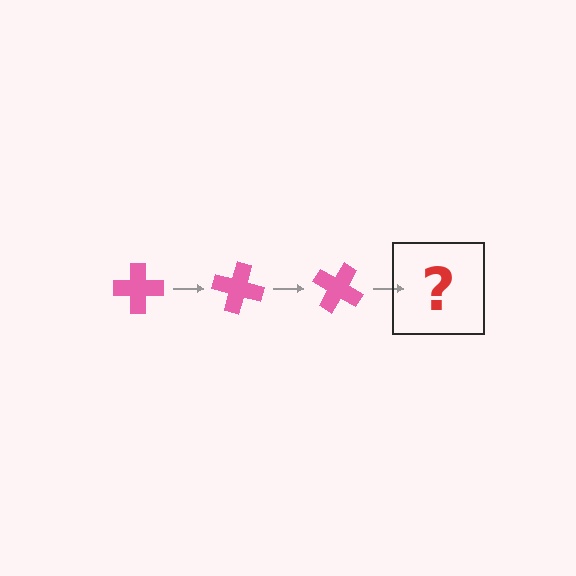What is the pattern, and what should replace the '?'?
The pattern is that the cross rotates 15 degrees each step. The '?' should be a pink cross rotated 45 degrees.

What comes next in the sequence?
The next element should be a pink cross rotated 45 degrees.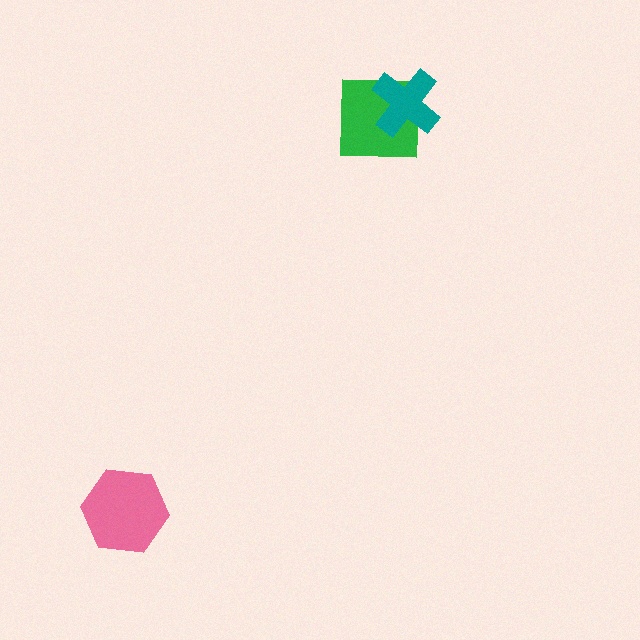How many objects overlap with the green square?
1 object overlaps with the green square.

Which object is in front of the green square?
The teal cross is in front of the green square.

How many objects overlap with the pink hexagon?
0 objects overlap with the pink hexagon.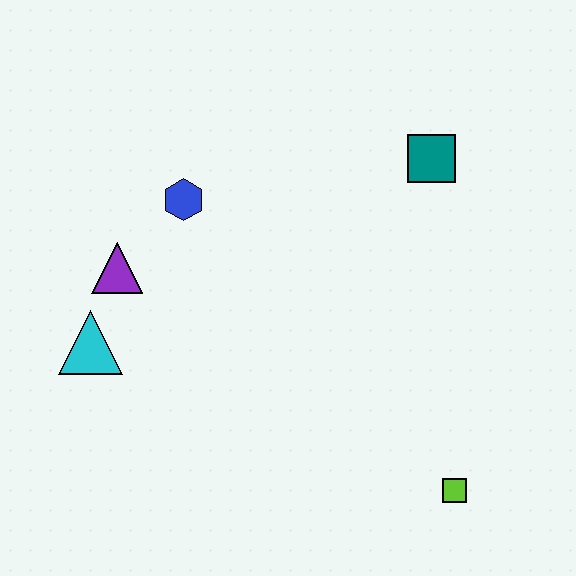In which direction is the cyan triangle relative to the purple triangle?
The cyan triangle is below the purple triangle.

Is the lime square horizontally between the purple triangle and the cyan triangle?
No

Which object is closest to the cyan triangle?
The purple triangle is closest to the cyan triangle.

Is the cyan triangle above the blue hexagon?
No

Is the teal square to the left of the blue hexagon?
No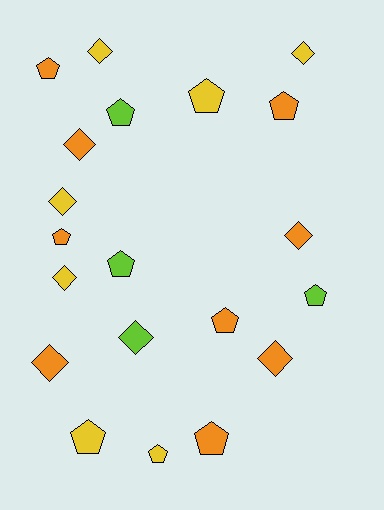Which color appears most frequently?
Orange, with 9 objects.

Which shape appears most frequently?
Pentagon, with 11 objects.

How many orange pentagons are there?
There are 5 orange pentagons.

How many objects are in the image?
There are 20 objects.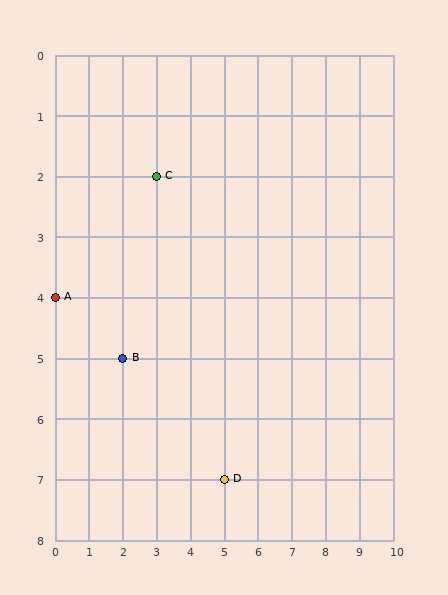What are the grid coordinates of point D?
Point D is at grid coordinates (5, 7).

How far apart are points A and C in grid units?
Points A and C are 3 columns and 2 rows apart (about 3.6 grid units diagonally).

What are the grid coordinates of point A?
Point A is at grid coordinates (0, 4).